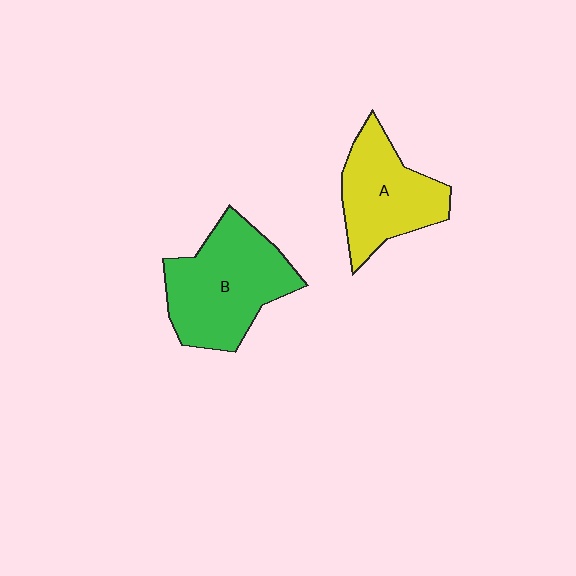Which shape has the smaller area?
Shape A (yellow).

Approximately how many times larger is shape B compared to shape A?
Approximately 1.3 times.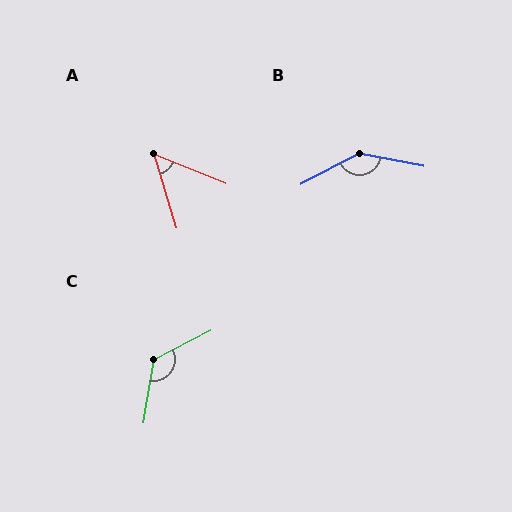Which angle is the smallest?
A, at approximately 51 degrees.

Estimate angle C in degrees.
Approximately 127 degrees.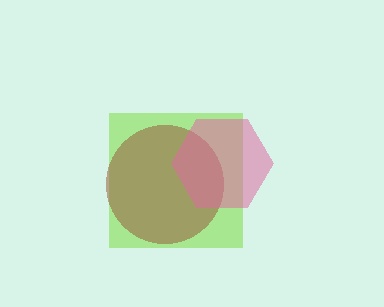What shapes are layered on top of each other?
The layered shapes are: a lime square, a brown circle, a pink hexagon.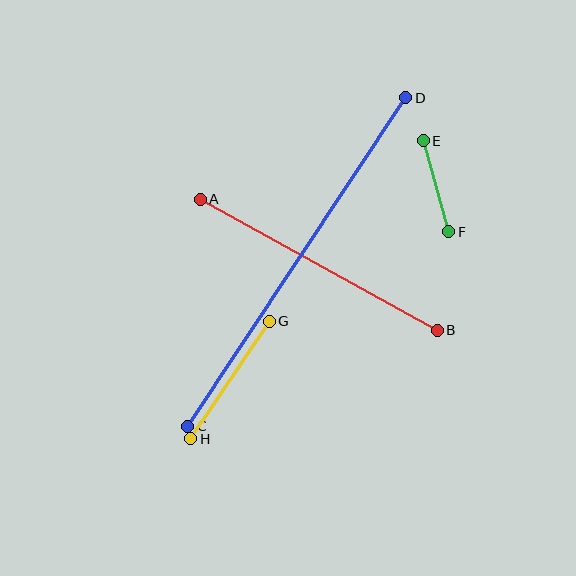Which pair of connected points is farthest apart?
Points C and D are farthest apart.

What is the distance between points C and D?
The distance is approximately 394 pixels.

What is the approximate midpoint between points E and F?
The midpoint is at approximately (436, 186) pixels.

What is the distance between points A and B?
The distance is approximately 271 pixels.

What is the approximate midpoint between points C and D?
The midpoint is at approximately (297, 262) pixels.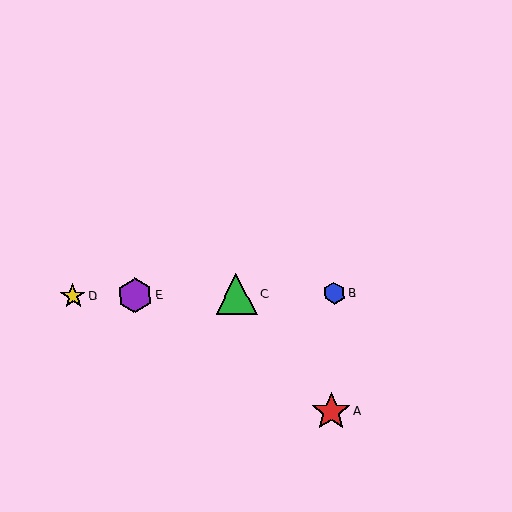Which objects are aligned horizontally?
Objects B, C, D, E are aligned horizontally.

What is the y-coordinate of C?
Object C is at y≈294.